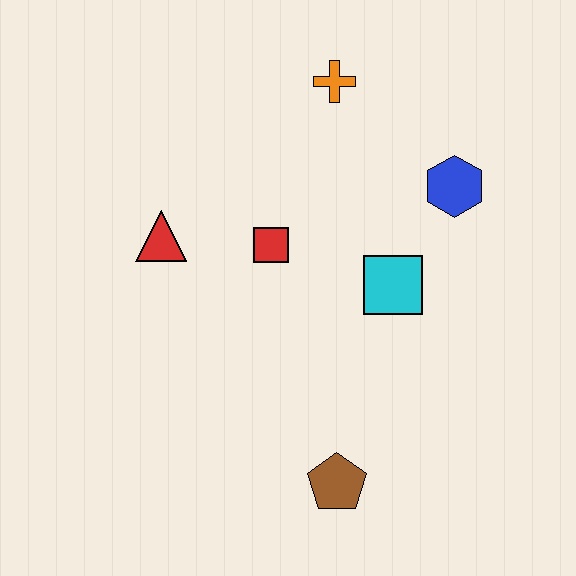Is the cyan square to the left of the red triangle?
No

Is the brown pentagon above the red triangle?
No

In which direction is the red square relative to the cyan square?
The red square is to the left of the cyan square.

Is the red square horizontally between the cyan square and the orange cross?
No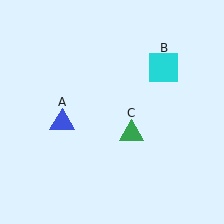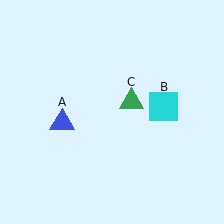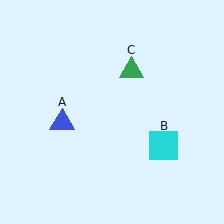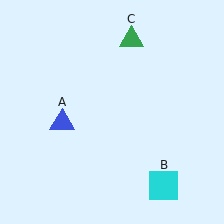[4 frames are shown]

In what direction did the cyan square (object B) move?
The cyan square (object B) moved down.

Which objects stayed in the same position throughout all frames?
Blue triangle (object A) remained stationary.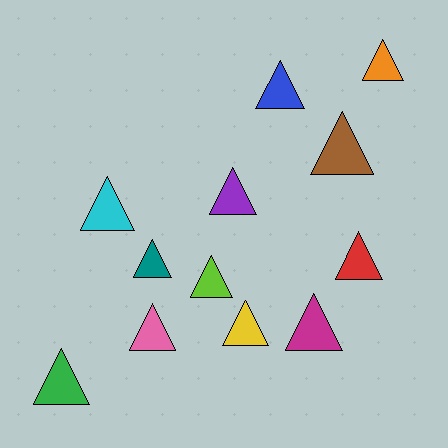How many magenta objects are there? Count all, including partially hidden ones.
There is 1 magenta object.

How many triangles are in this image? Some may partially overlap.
There are 12 triangles.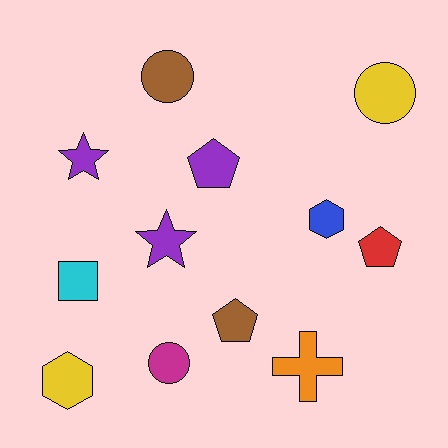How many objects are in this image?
There are 12 objects.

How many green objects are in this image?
There are no green objects.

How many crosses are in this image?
There is 1 cross.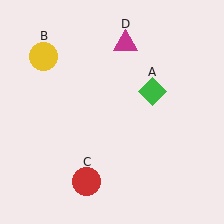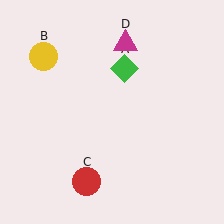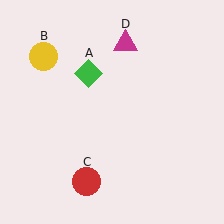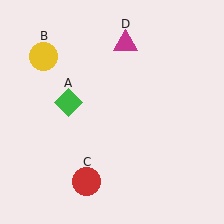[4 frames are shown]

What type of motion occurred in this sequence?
The green diamond (object A) rotated counterclockwise around the center of the scene.